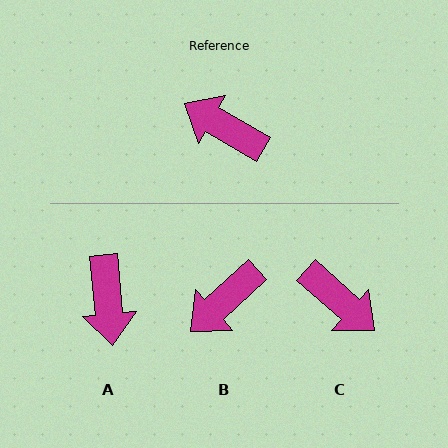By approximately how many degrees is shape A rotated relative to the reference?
Approximately 125 degrees counter-clockwise.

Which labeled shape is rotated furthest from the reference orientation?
C, about 168 degrees away.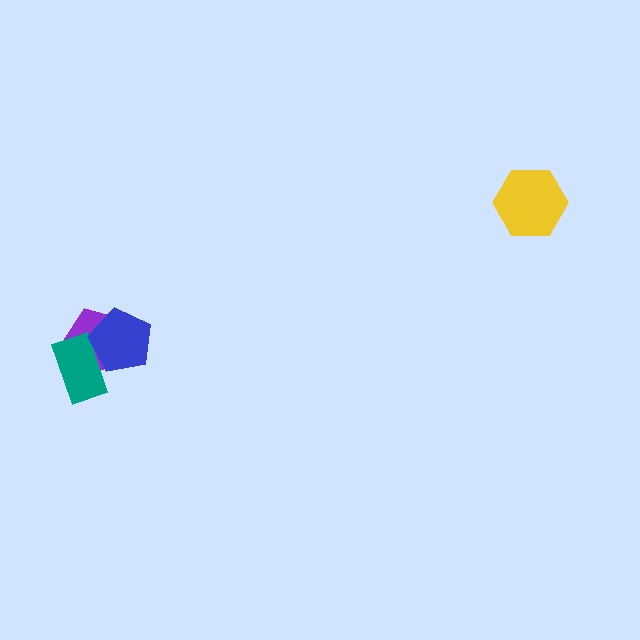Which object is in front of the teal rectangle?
The blue pentagon is in front of the teal rectangle.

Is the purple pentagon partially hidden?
Yes, it is partially covered by another shape.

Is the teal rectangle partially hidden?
Yes, it is partially covered by another shape.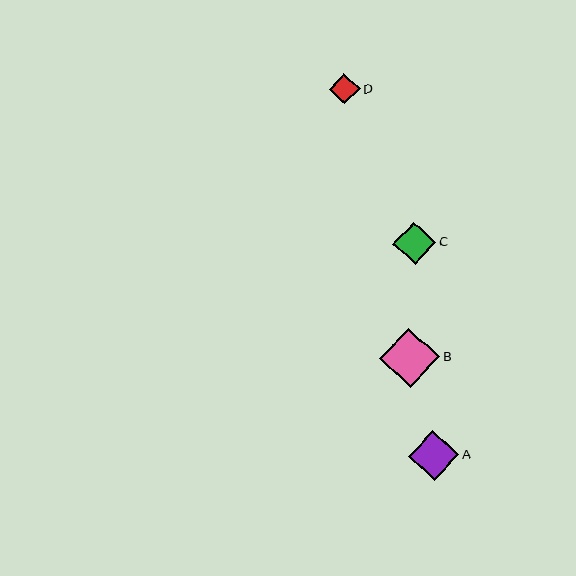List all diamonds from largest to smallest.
From largest to smallest: B, A, C, D.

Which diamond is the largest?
Diamond B is the largest with a size of approximately 60 pixels.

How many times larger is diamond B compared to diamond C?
Diamond B is approximately 1.4 times the size of diamond C.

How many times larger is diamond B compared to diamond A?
Diamond B is approximately 1.2 times the size of diamond A.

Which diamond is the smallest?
Diamond D is the smallest with a size of approximately 30 pixels.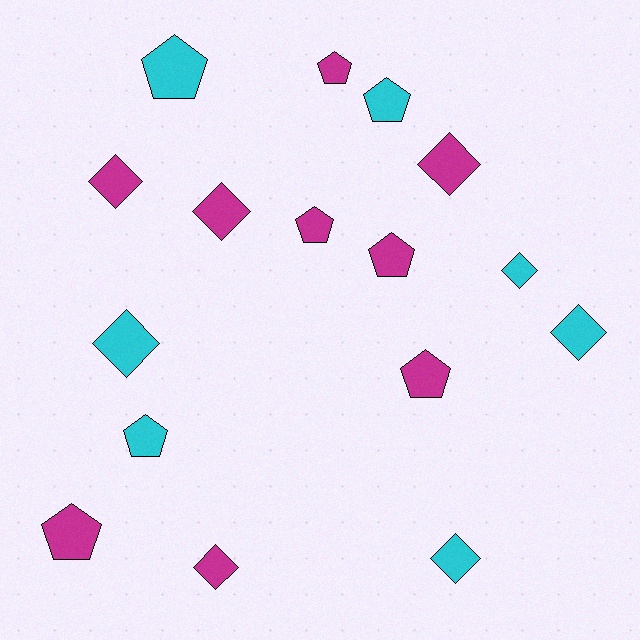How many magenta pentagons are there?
There are 5 magenta pentagons.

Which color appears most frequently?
Magenta, with 9 objects.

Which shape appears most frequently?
Diamond, with 8 objects.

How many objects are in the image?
There are 16 objects.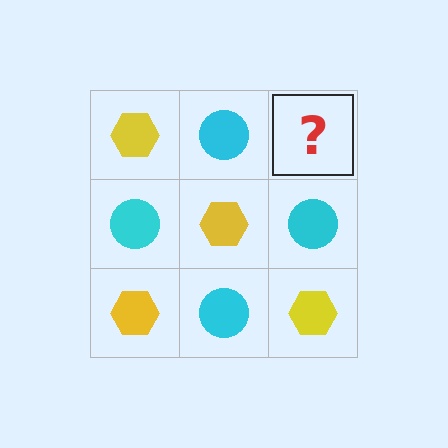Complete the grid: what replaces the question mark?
The question mark should be replaced with a yellow hexagon.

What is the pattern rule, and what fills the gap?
The rule is that it alternates yellow hexagon and cyan circle in a checkerboard pattern. The gap should be filled with a yellow hexagon.